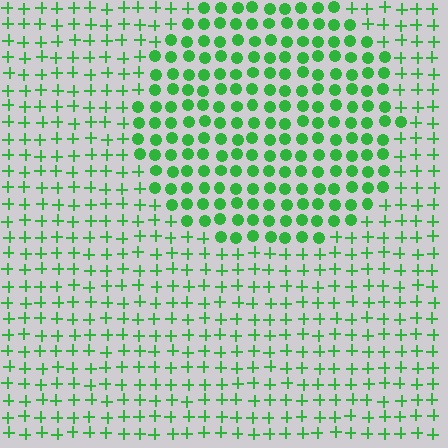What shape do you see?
I see a circle.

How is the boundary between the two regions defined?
The boundary is defined by a change in element shape: circles inside vs. plus signs outside. All elements share the same color and spacing.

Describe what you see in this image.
The image is filled with small green elements arranged in a uniform grid. A circle-shaped region contains circles, while the surrounding area contains plus signs. The boundary is defined purely by the change in element shape.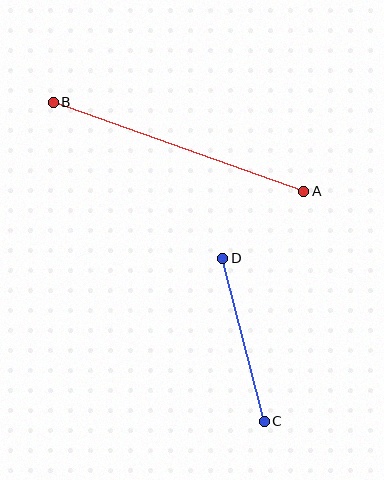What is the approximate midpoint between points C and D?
The midpoint is at approximately (244, 340) pixels.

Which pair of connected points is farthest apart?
Points A and B are farthest apart.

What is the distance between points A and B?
The distance is approximately 266 pixels.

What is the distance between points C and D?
The distance is approximately 168 pixels.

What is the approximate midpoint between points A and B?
The midpoint is at approximately (179, 147) pixels.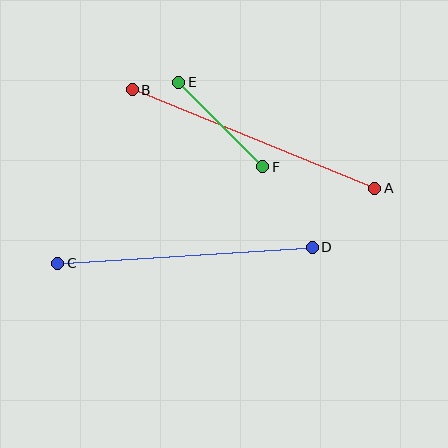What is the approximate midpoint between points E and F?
The midpoint is at approximately (221, 125) pixels.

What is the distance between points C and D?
The distance is approximately 255 pixels.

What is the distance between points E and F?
The distance is approximately 119 pixels.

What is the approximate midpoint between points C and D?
The midpoint is at approximately (185, 255) pixels.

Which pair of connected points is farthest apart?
Points A and B are farthest apart.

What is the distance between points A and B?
The distance is approximately 262 pixels.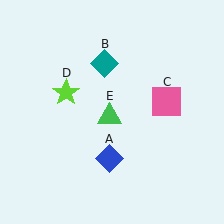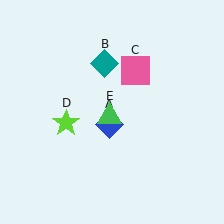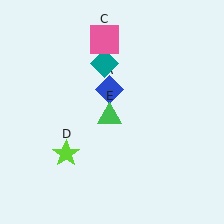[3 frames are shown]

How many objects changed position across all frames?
3 objects changed position: blue diamond (object A), pink square (object C), lime star (object D).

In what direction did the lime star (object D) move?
The lime star (object D) moved down.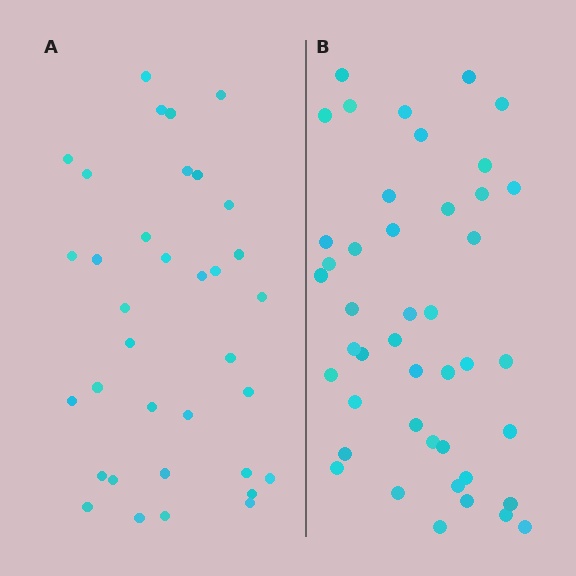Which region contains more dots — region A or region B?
Region B (the right region) has more dots.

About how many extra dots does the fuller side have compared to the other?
Region B has roughly 8 or so more dots than region A.